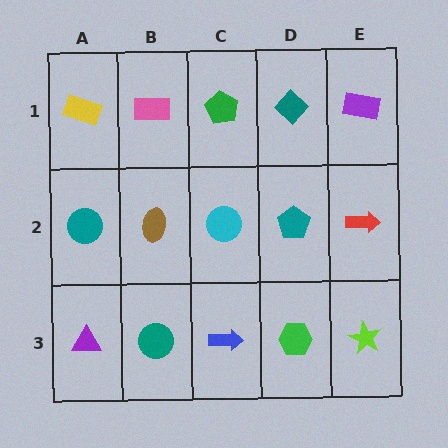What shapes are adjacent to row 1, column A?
A teal circle (row 2, column A), a pink rectangle (row 1, column B).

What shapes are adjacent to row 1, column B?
A brown ellipse (row 2, column B), a yellow rectangle (row 1, column A), a green pentagon (row 1, column C).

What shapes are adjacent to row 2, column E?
A purple rectangle (row 1, column E), a lime star (row 3, column E), a teal pentagon (row 2, column D).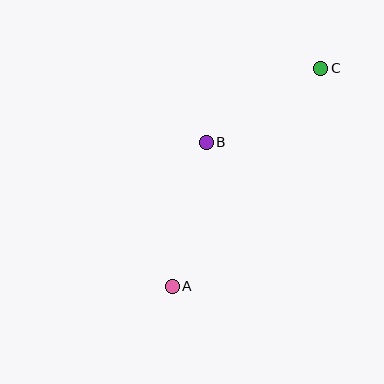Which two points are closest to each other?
Points B and C are closest to each other.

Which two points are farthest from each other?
Points A and C are farthest from each other.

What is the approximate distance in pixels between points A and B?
The distance between A and B is approximately 148 pixels.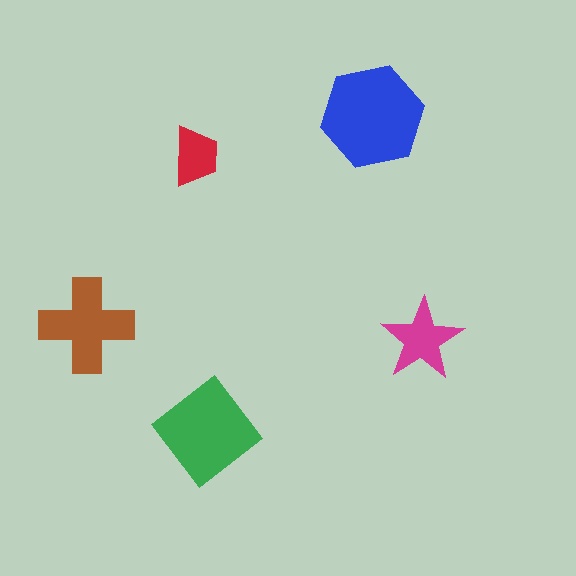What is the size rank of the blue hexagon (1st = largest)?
1st.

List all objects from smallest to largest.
The red trapezoid, the magenta star, the brown cross, the green diamond, the blue hexagon.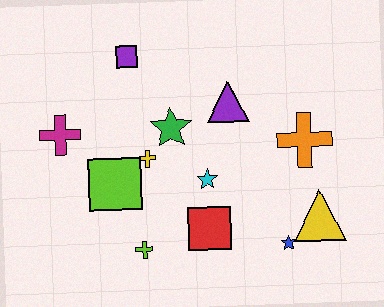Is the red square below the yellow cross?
Yes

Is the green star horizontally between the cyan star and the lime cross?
Yes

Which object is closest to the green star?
The yellow cross is closest to the green star.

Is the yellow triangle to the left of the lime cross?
No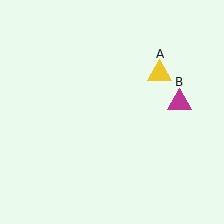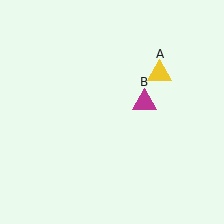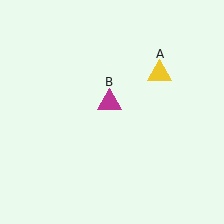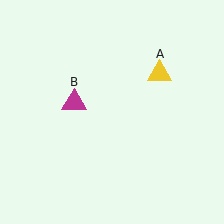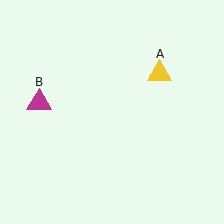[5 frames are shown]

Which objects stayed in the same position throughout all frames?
Yellow triangle (object A) remained stationary.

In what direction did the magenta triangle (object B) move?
The magenta triangle (object B) moved left.